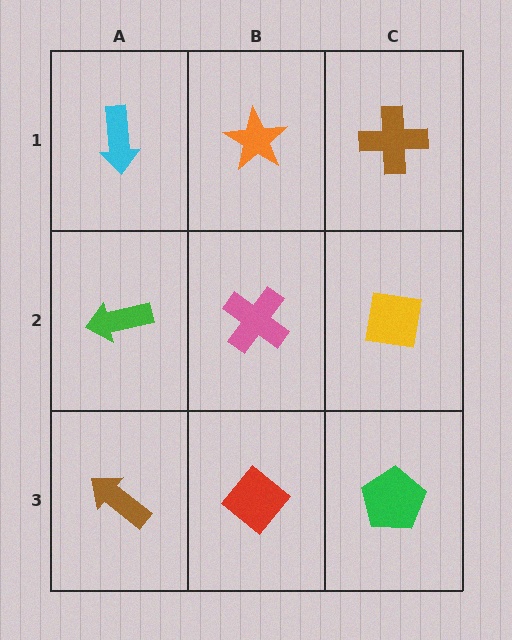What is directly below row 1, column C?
A yellow square.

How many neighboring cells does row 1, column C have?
2.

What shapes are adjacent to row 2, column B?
An orange star (row 1, column B), a red diamond (row 3, column B), a green arrow (row 2, column A), a yellow square (row 2, column C).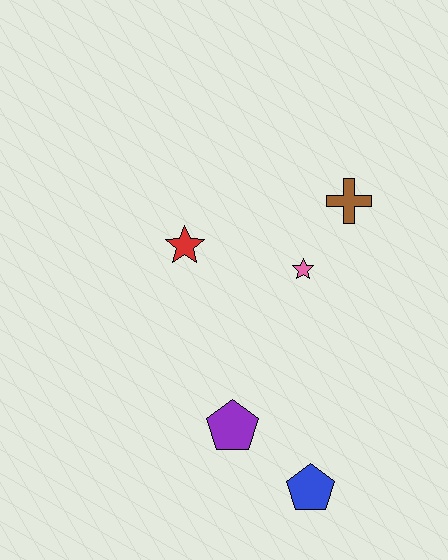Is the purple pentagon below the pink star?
Yes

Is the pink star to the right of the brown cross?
No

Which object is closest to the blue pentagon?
The purple pentagon is closest to the blue pentagon.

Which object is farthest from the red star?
The blue pentagon is farthest from the red star.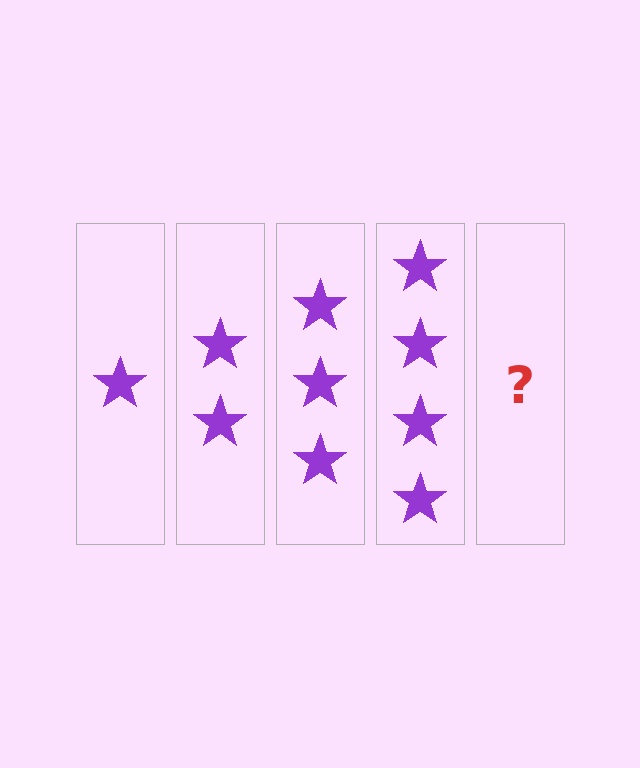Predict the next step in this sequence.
The next step is 5 stars.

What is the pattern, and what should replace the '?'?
The pattern is that each step adds one more star. The '?' should be 5 stars.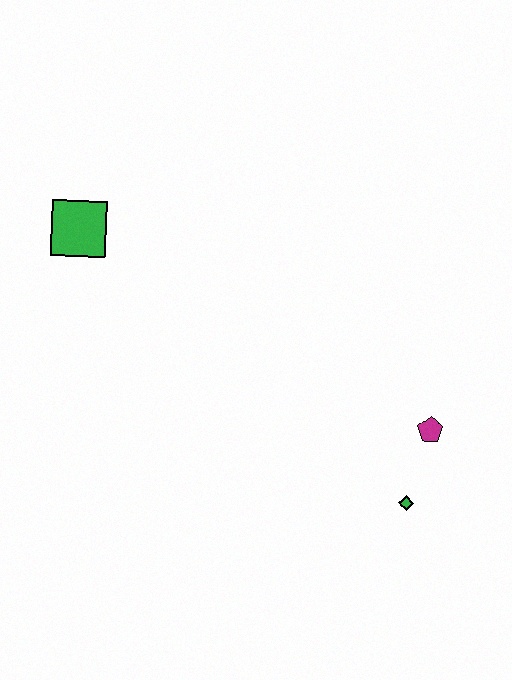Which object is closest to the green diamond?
The magenta pentagon is closest to the green diamond.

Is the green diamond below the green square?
Yes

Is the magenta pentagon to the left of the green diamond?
No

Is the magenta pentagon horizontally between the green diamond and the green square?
No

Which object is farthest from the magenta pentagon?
The green square is farthest from the magenta pentagon.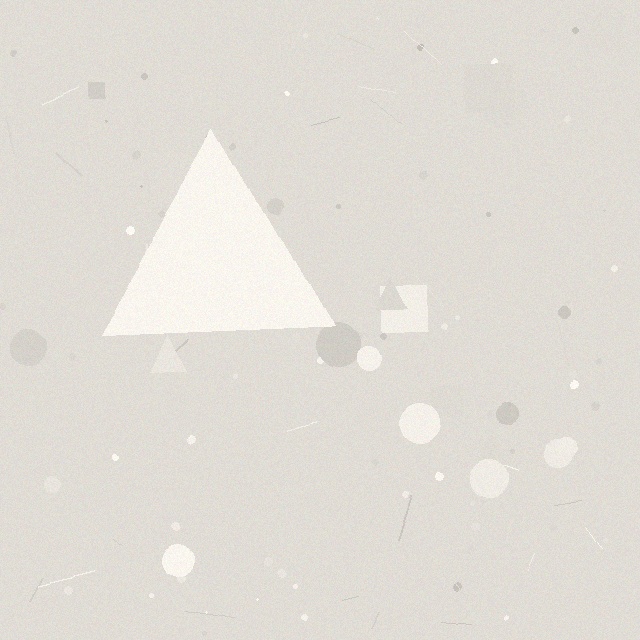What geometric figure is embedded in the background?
A triangle is embedded in the background.